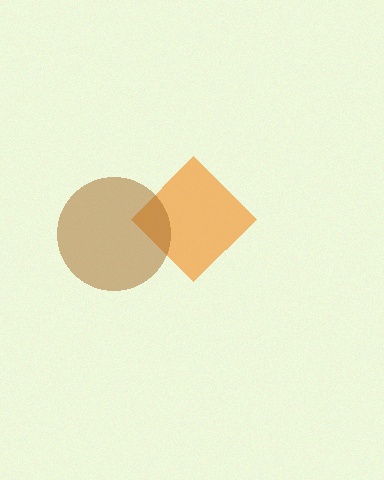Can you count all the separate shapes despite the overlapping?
Yes, there are 2 separate shapes.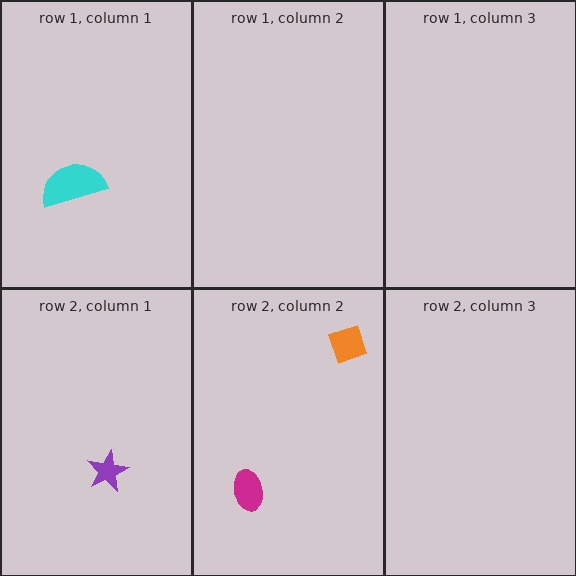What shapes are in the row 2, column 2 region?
The magenta ellipse, the orange diamond.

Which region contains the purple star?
The row 2, column 1 region.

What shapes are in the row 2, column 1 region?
The purple star.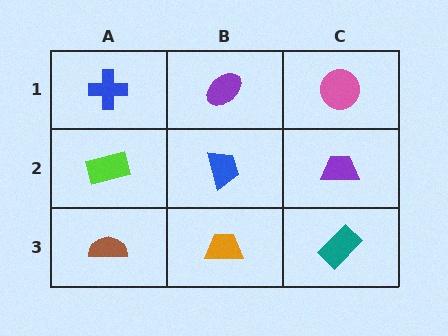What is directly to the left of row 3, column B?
A brown semicircle.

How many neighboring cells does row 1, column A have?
2.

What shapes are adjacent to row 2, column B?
A purple ellipse (row 1, column B), an orange trapezoid (row 3, column B), a lime rectangle (row 2, column A), a purple trapezoid (row 2, column C).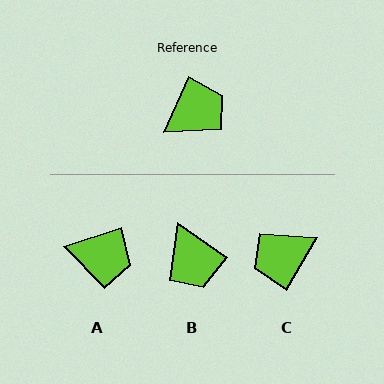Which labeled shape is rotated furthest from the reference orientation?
C, about 173 degrees away.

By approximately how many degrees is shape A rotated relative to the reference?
Approximately 48 degrees clockwise.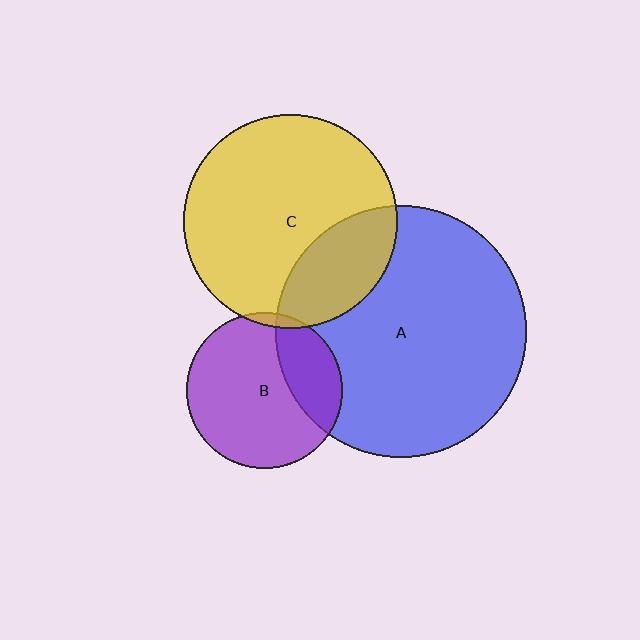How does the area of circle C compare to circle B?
Approximately 1.9 times.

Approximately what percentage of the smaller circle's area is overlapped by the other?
Approximately 5%.